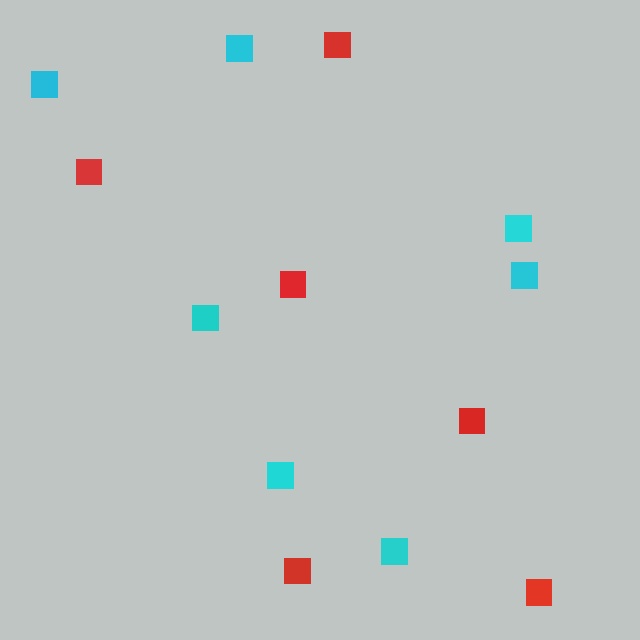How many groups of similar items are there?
There are 2 groups: one group of cyan squares (7) and one group of red squares (6).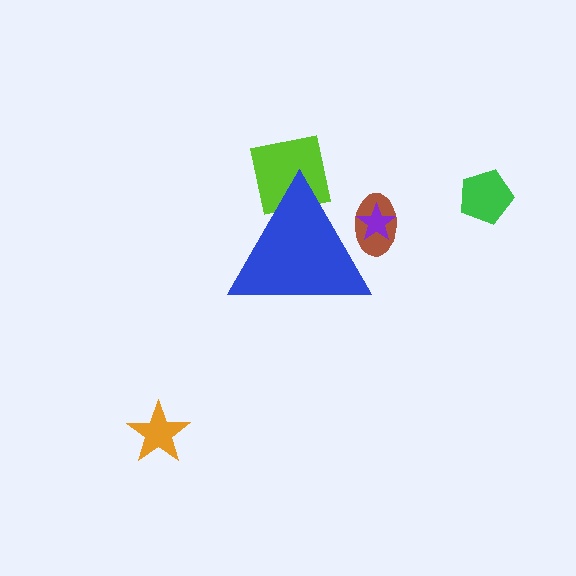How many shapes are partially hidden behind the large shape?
3 shapes are partially hidden.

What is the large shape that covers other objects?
A blue triangle.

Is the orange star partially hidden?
No, the orange star is fully visible.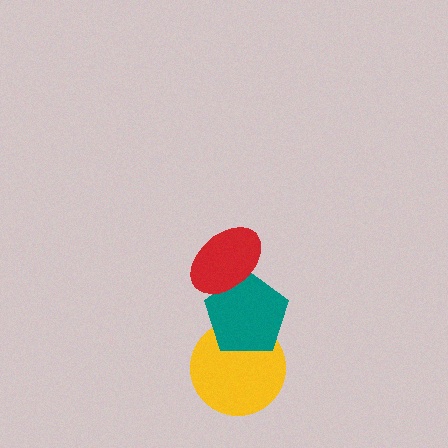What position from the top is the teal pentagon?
The teal pentagon is 2nd from the top.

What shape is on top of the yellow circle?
The teal pentagon is on top of the yellow circle.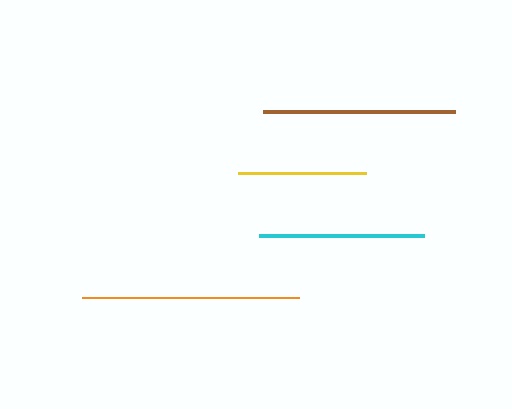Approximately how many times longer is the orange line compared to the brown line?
The orange line is approximately 1.1 times the length of the brown line.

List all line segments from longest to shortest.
From longest to shortest: orange, brown, cyan, yellow.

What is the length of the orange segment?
The orange segment is approximately 217 pixels long.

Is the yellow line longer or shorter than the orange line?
The orange line is longer than the yellow line.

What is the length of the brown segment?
The brown segment is approximately 192 pixels long.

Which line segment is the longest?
The orange line is the longest at approximately 217 pixels.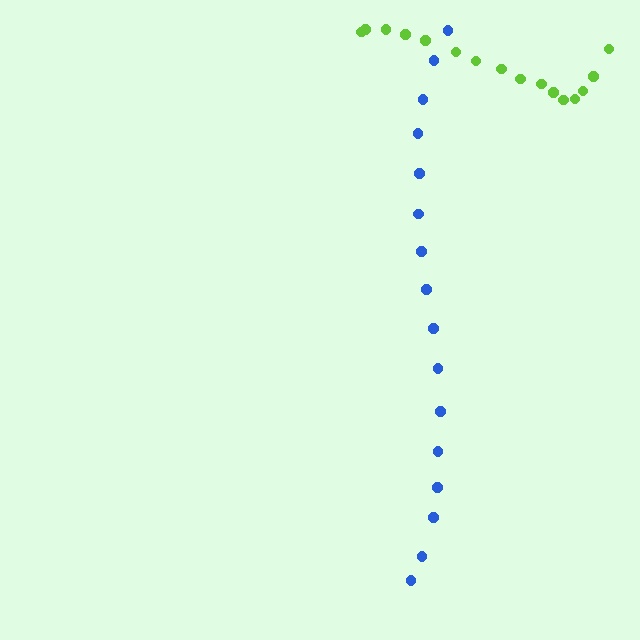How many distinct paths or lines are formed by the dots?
There are 2 distinct paths.